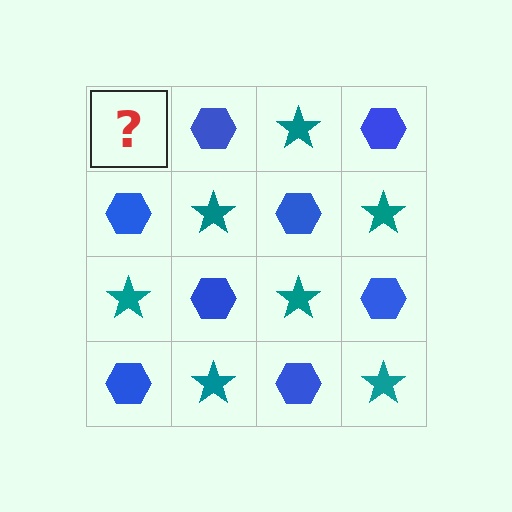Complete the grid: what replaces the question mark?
The question mark should be replaced with a teal star.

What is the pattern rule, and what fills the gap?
The rule is that it alternates teal star and blue hexagon in a checkerboard pattern. The gap should be filled with a teal star.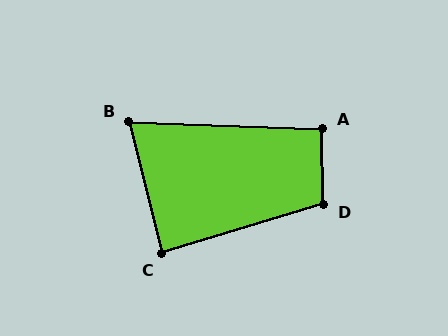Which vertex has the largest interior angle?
D, at approximately 106 degrees.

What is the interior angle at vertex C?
Approximately 87 degrees (approximately right).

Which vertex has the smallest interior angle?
B, at approximately 74 degrees.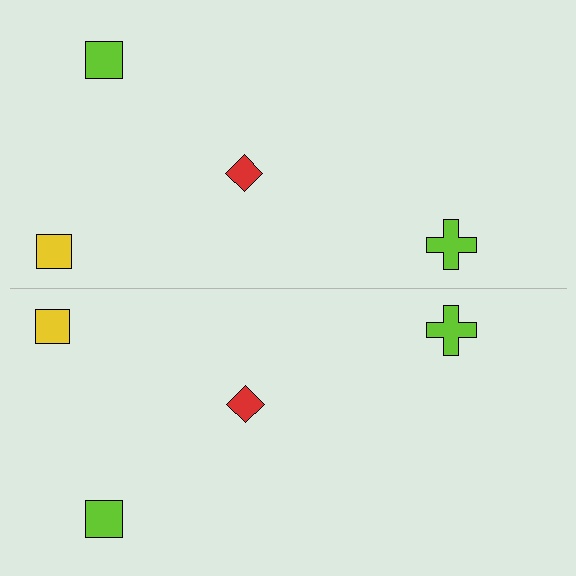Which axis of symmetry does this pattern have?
The pattern has a horizontal axis of symmetry running through the center of the image.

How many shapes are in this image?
There are 8 shapes in this image.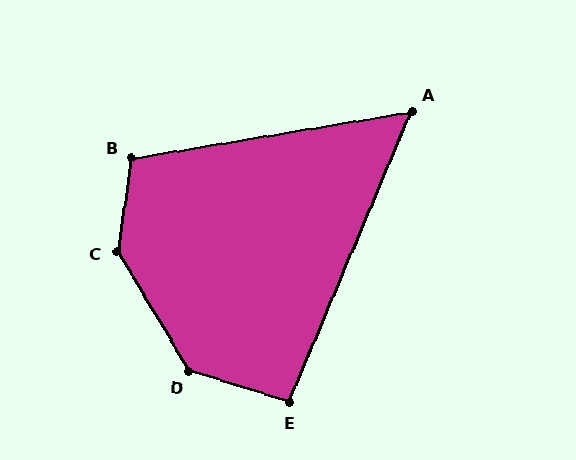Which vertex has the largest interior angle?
C, at approximately 140 degrees.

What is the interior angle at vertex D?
Approximately 138 degrees (obtuse).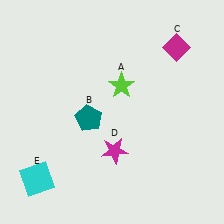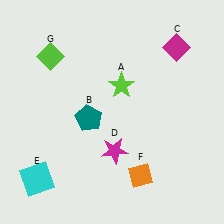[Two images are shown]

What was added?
An orange diamond (F), a lime diamond (G) were added in Image 2.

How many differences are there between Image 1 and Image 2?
There are 2 differences between the two images.